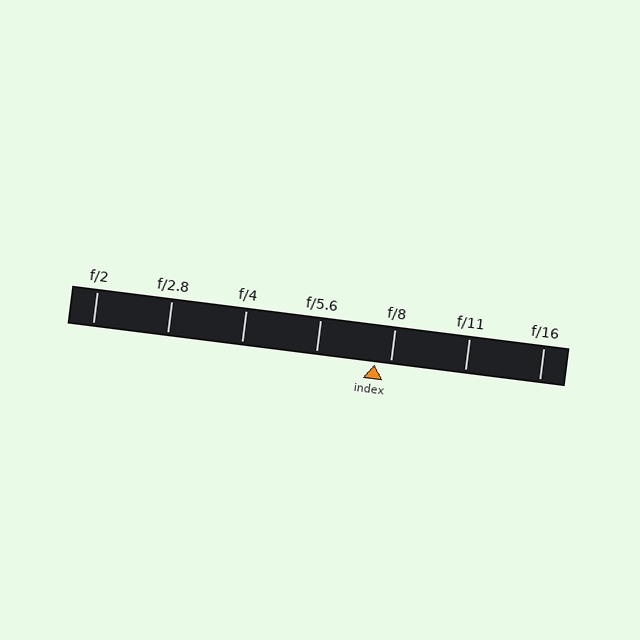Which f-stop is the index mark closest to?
The index mark is closest to f/8.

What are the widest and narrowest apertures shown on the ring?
The widest aperture shown is f/2 and the narrowest is f/16.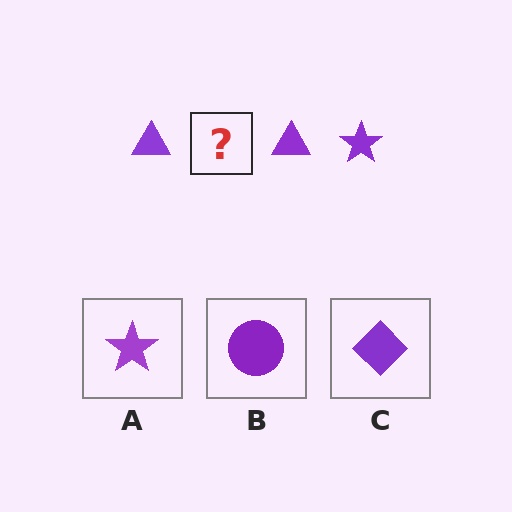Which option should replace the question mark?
Option A.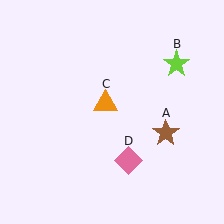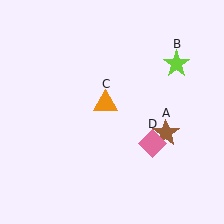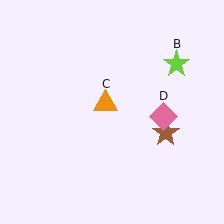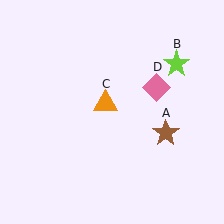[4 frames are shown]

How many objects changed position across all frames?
1 object changed position: pink diamond (object D).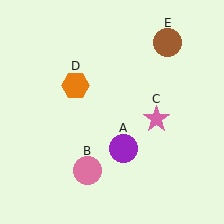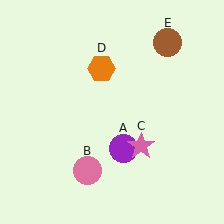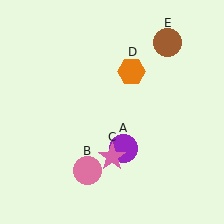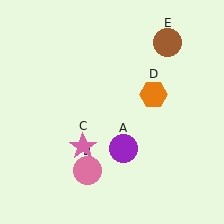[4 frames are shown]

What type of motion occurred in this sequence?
The pink star (object C), orange hexagon (object D) rotated clockwise around the center of the scene.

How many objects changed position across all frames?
2 objects changed position: pink star (object C), orange hexagon (object D).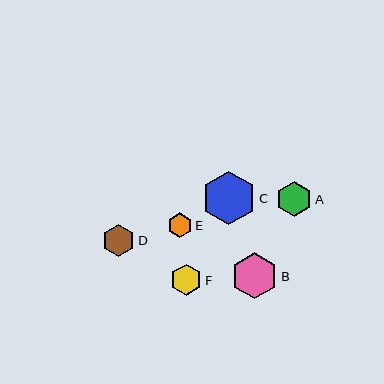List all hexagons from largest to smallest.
From largest to smallest: C, B, A, D, F, E.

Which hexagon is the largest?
Hexagon C is the largest with a size of approximately 53 pixels.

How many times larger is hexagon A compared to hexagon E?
Hexagon A is approximately 1.5 times the size of hexagon E.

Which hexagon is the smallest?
Hexagon E is the smallest with a size of approximately 24 pixels.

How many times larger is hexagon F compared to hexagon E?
Hexagon F is approximately 1.3 times the size of hexagon E.